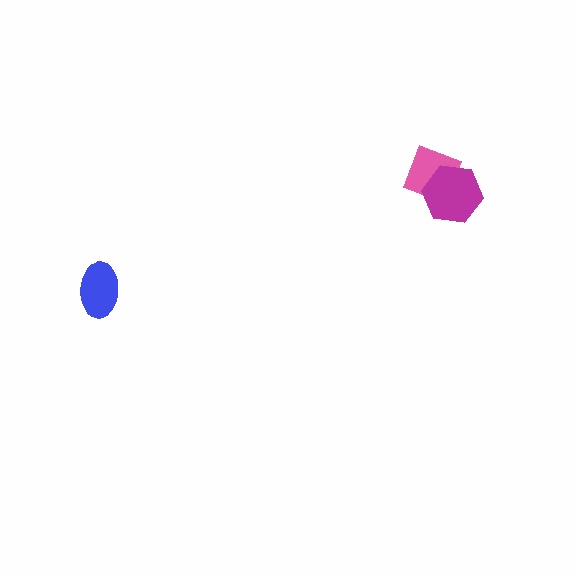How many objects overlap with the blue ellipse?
0 objects overlap with the blue ellipse.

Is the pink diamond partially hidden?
Yes, it is partially covered by another shape.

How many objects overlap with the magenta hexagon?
1 object overlaps with the magenta hexagon.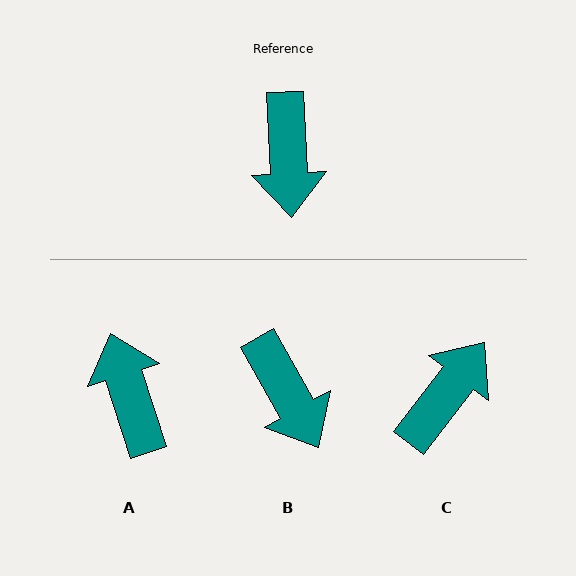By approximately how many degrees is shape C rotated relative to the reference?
Approximately 140 degrees counter-clockwise.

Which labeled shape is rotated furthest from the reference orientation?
A, about 165 degrees away.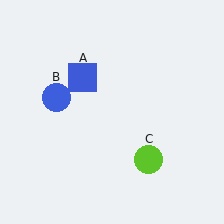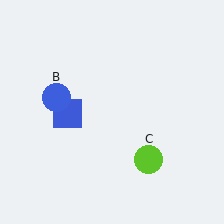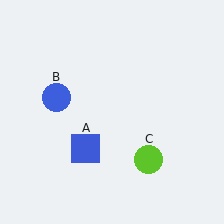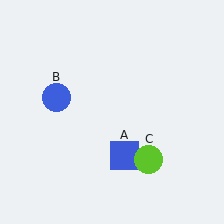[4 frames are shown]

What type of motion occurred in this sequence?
The blue square (object A) rotated counterclockwise around the center of the scene.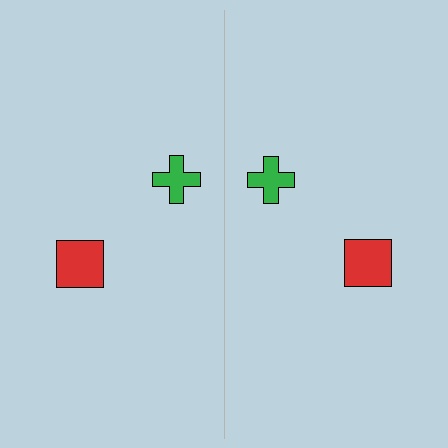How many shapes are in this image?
There are 4 shapes in this image.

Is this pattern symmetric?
Yes, this pattern has bilateral (reflection) symmetry.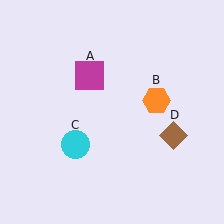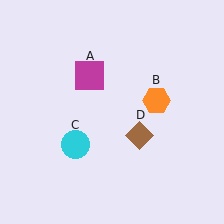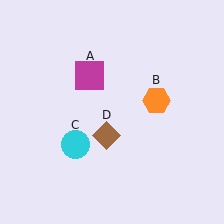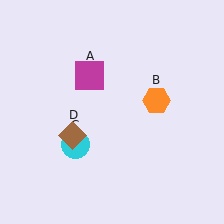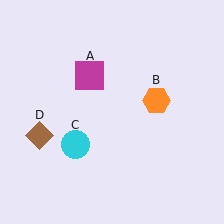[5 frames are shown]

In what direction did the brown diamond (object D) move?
The brown diamond (object D) moved left.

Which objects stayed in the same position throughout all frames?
Magenta square (object A) and orange hexagon (object B) and cyan circle (object C) remained stationary.